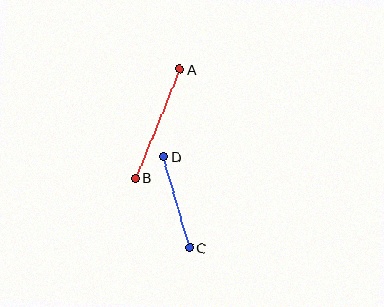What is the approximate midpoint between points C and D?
The midpoint is at approximately (177, 202) pixels.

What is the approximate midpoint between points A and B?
The midpoint is at approximately (158, 124) pixels.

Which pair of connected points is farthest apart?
Points A and B are farthest apart.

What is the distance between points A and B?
The distance is approximately 118 pixels.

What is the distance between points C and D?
The distance is approximately 95 pixels.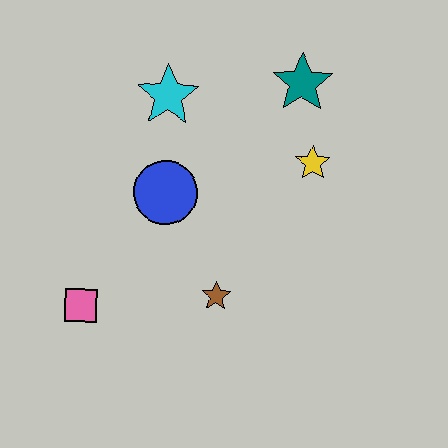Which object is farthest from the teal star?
The pink square is farthest from the teal star.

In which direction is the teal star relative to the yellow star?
The teal star is above the yellow star.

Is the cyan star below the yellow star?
No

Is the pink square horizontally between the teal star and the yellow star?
No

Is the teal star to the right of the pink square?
Yes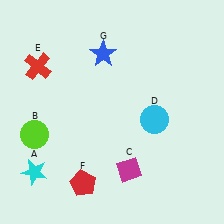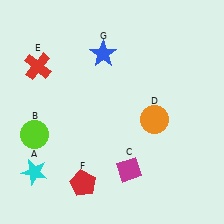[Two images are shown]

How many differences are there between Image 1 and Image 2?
There is 1 difference between the two images.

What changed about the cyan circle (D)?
In Image 1, D is cyan. In Image 2, it changed to orange.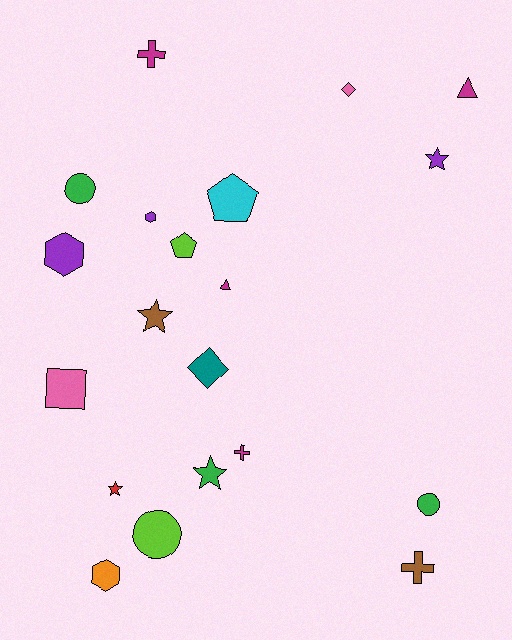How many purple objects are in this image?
There are 3 purple objects.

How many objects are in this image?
There are 20 objects.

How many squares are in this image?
There is 1 square.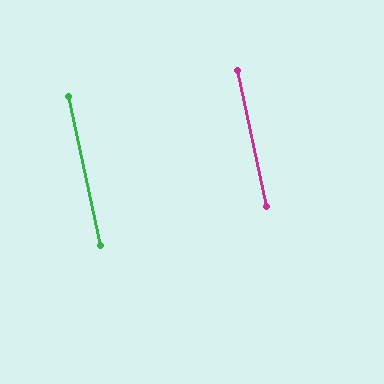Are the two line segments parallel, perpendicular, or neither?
Parallel — their directions differ by only 0.2°.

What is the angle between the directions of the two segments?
Approximately 0 degrees.